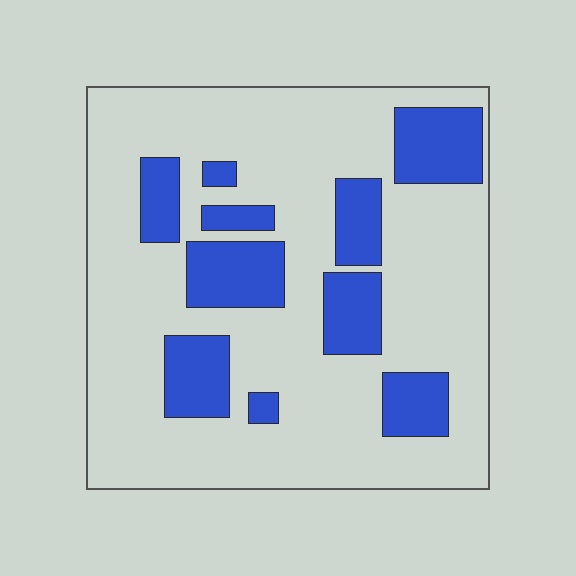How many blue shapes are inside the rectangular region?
10.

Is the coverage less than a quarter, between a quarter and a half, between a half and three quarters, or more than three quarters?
Less than a quarter.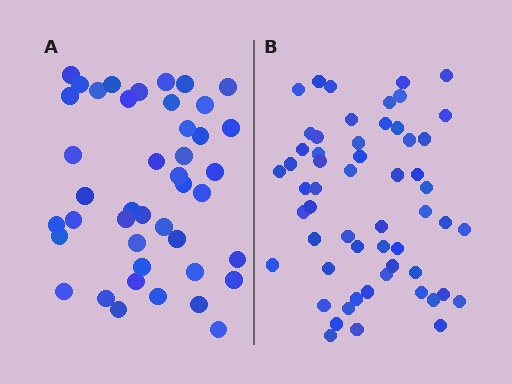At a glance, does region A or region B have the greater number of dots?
Region B (the right region) has more dots.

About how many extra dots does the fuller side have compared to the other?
Region B has approximately 15 more dots than region A.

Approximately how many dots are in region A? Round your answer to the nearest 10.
About 40 dots. (The exact count is 43, which rounds to 40.)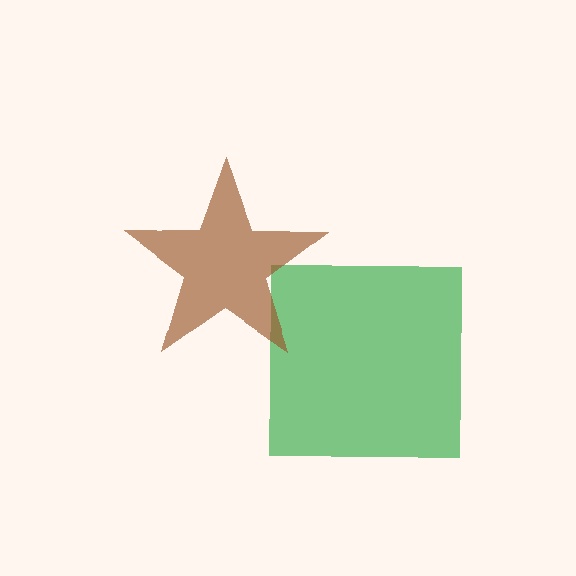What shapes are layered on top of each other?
The layered shapes are: a green square, a brown star.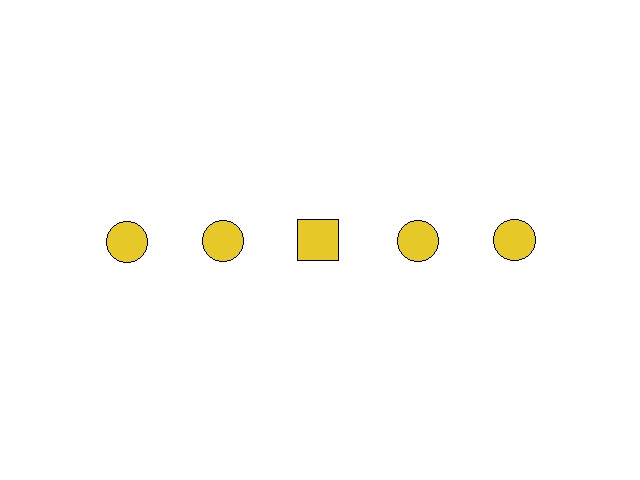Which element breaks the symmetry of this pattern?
The yellow square in the top row, center column breaks the symmetry. All other shapes are yellow circles.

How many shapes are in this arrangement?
There are 5 shapes arranged in a grid pattern.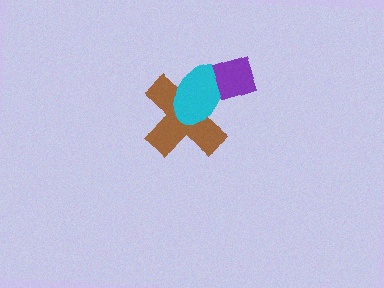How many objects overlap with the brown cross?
2 objects overlap with the brown cross.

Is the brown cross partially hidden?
Yes, it is partially covered by another shape.